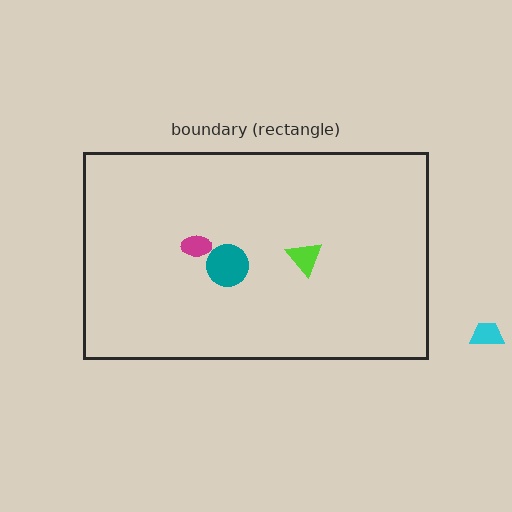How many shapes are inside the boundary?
3 inside, 1 outside.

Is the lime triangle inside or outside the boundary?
Inside.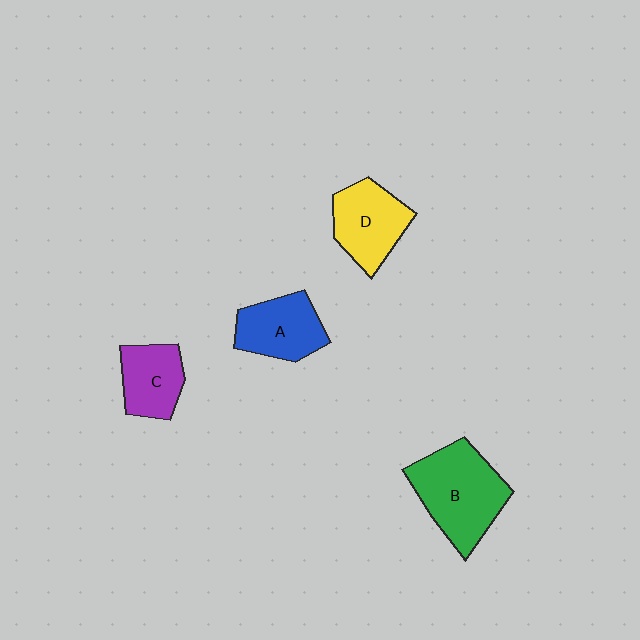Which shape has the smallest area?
Shape C (purple).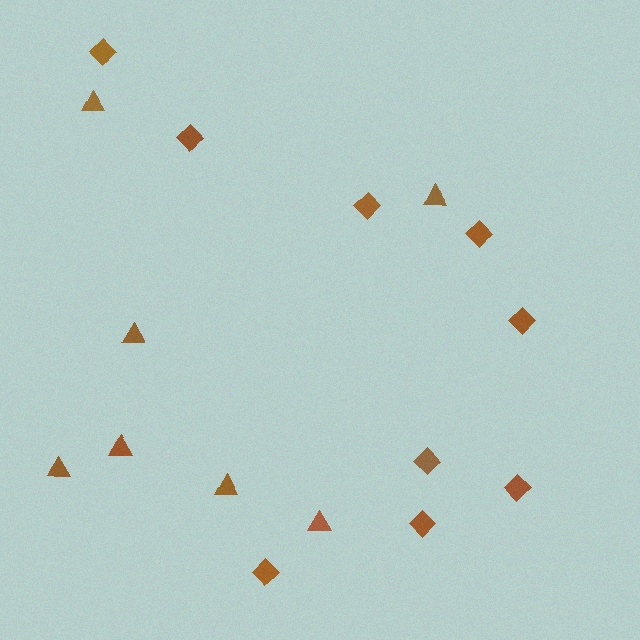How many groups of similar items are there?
There are 2 groups: one group of diamonds (9) and one group of triangles (7).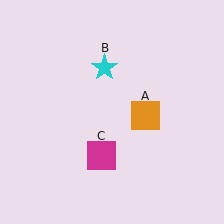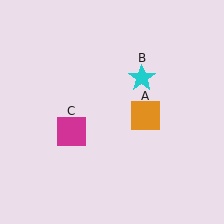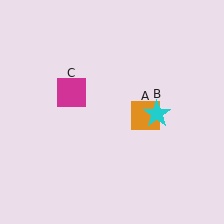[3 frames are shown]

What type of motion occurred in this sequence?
The cyan star (object B), magenta square (object C) rotated clockwise around the center of the scene.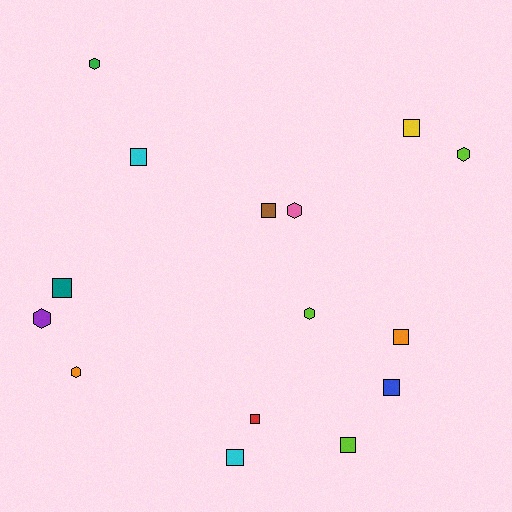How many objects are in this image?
There are 15 objects.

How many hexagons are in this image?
There are 6 hexagons.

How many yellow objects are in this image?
There is 1 yellow object.